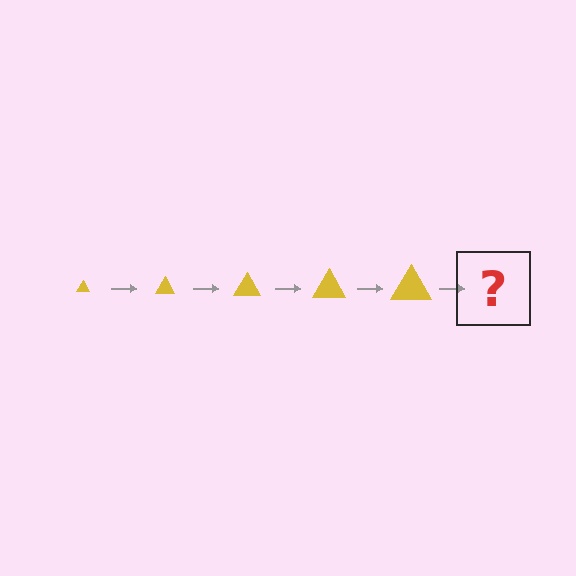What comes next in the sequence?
The next element should be a yellow triangle, larger than the previous one.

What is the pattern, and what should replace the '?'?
The pattern is that the triangle gets progressively larger each step. The '?' should be a yellow triangle, larger than the previous one.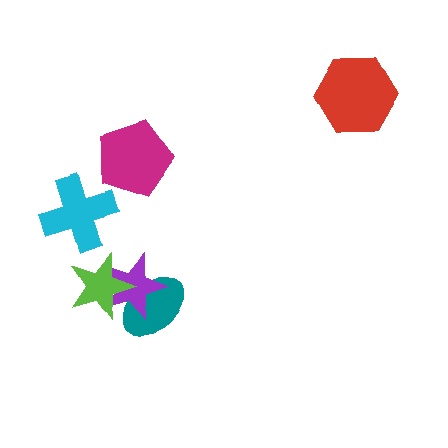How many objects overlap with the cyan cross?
0 objects overlap with the cyan cross.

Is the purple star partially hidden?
Yes, it is partially covered by another shape.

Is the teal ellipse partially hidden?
Yes, it is partially covered by another shape.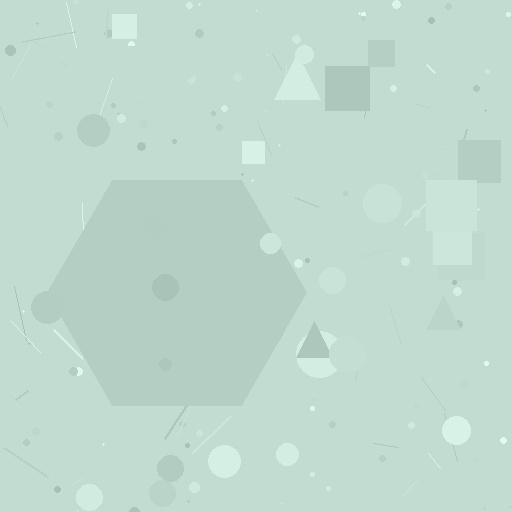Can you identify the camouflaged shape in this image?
The camouflaged shape is a hexagon.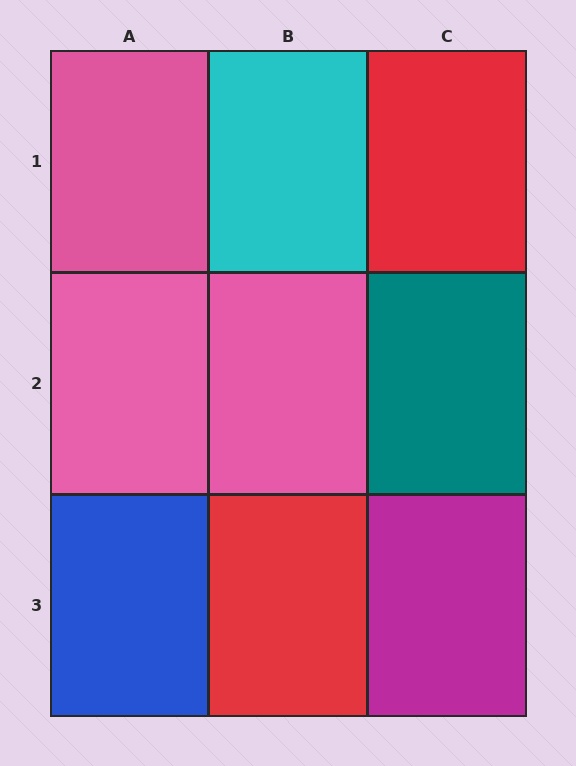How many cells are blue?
1 cell is blue.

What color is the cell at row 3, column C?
Magenta.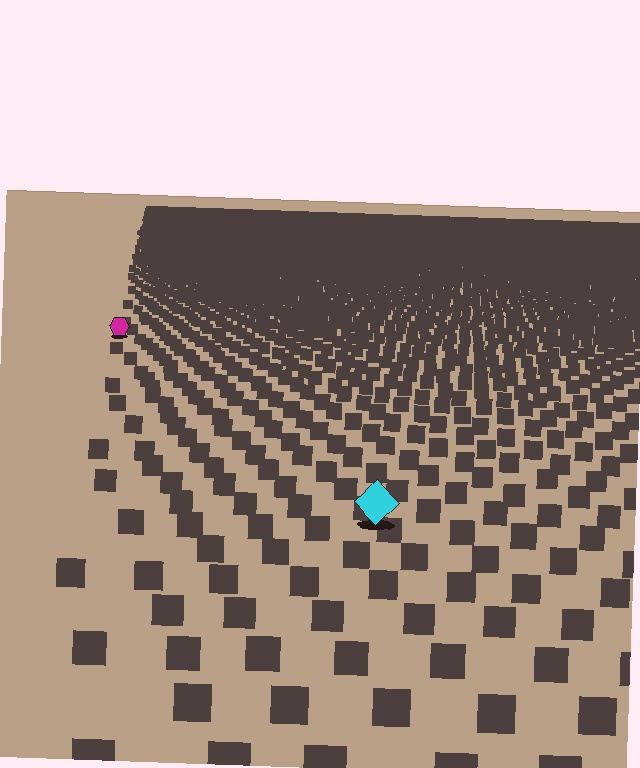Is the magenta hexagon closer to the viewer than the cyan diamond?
No. The cyan diamond is closer — you can tell from the texture gradient: the ground texture is coarser near it.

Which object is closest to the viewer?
The cyan diamond is closest. The texture marks near it are larger and more spread out.